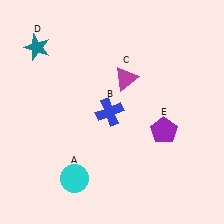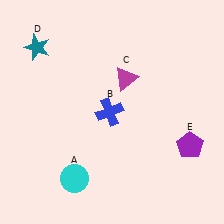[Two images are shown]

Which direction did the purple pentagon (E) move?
The purple pentagon (E) moved right.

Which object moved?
The purple pentagon (E) moved right.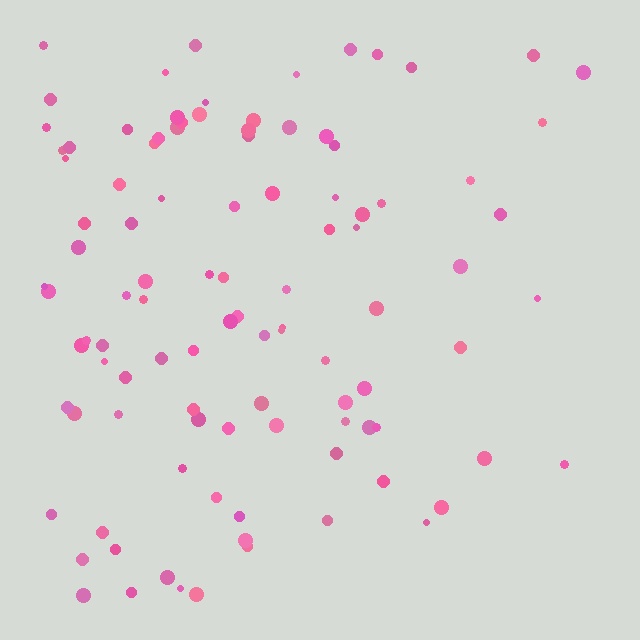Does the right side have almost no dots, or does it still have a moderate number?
Still a moderate number, just noticeably fewer than the left.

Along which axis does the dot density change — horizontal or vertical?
Horizontal.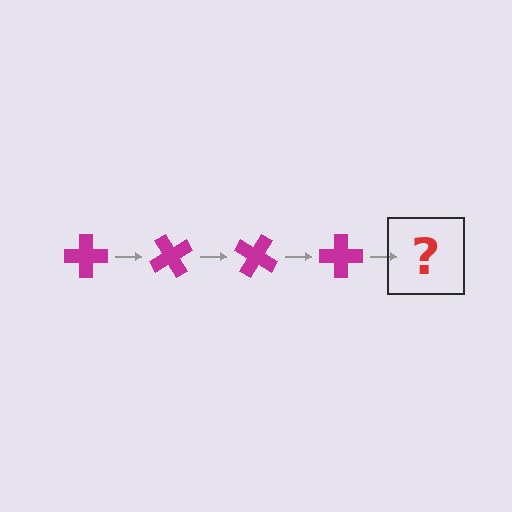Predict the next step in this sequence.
The next step is a magenta cross rotated 240 degrees.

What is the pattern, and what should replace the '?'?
The pattern is that the cross rotates 60 degrees each step. The '?' should be a magenta cross rotated 240 degrees.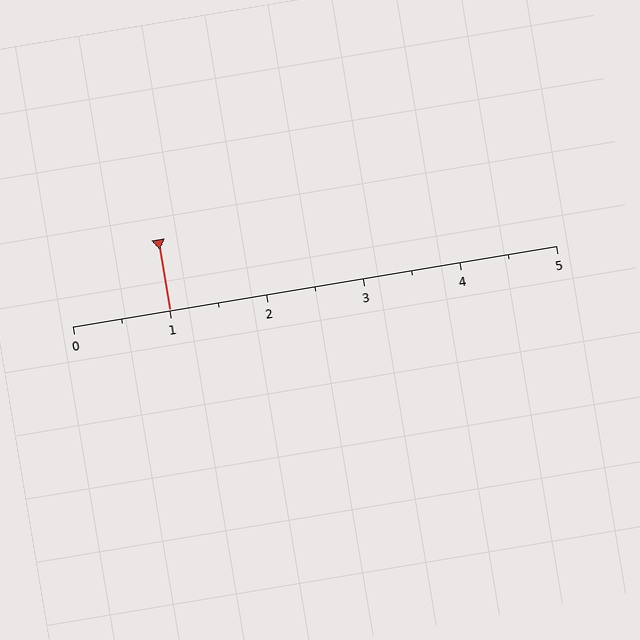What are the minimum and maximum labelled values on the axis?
The axis runs from 0 to 5.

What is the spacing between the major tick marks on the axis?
The major ticks are spaced 1 apart.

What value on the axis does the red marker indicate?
The marker indicates approximately 1.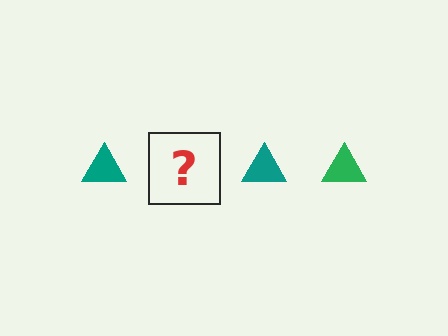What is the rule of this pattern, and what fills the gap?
The rule is that the pattern cycles through teal, green triangles. The gap should be filled with a green triangle.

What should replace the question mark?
The question mark should be replaced with a green triangle.